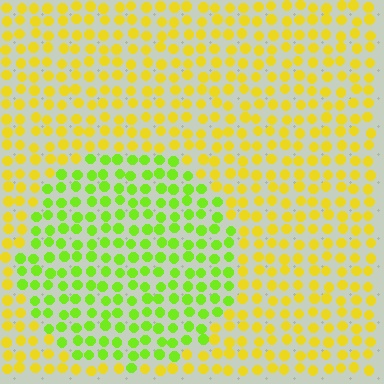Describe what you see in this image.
The image is filled with small yellow elements in a uniform arrangement. A circle-shaped region is visible where the elements are tinted to a slightly different hue, forming a subtle color boundary.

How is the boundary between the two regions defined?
The boundary is defined purely by a slight shift in hue (about 41 degrees). Spacing, size, and orientation are identical on both sides.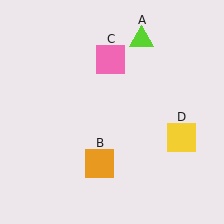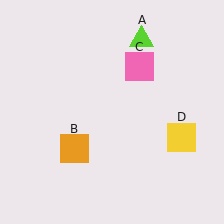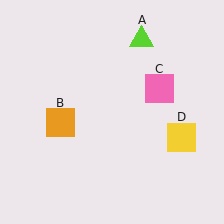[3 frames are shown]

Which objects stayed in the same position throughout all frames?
Lime triangle (object A) and yellow square (object D) remained stationary.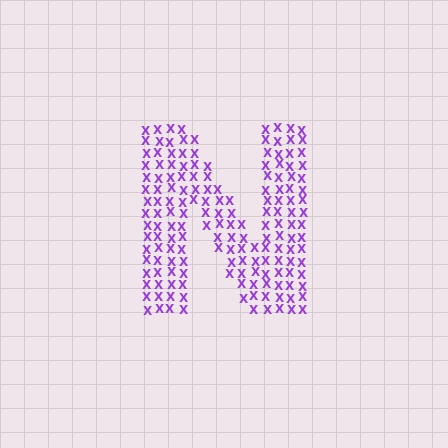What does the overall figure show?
The overall figure shows the letter N.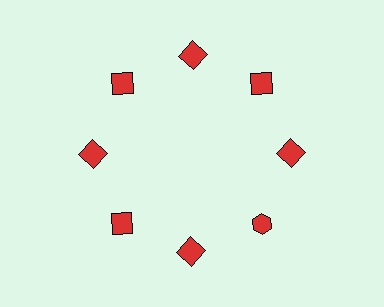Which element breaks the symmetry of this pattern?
The red hexagon at roughly the 4 o'clock position breaks the symmetry. All other shapes are red squares.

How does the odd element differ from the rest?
It has a different shape: hexagon instead of square.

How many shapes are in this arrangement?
There are 8 shapes arranged in a ring pattern.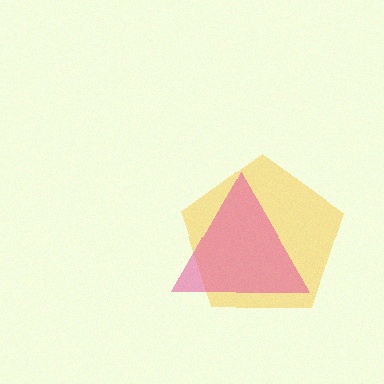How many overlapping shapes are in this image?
There are 2 overlapping shapes in the image.